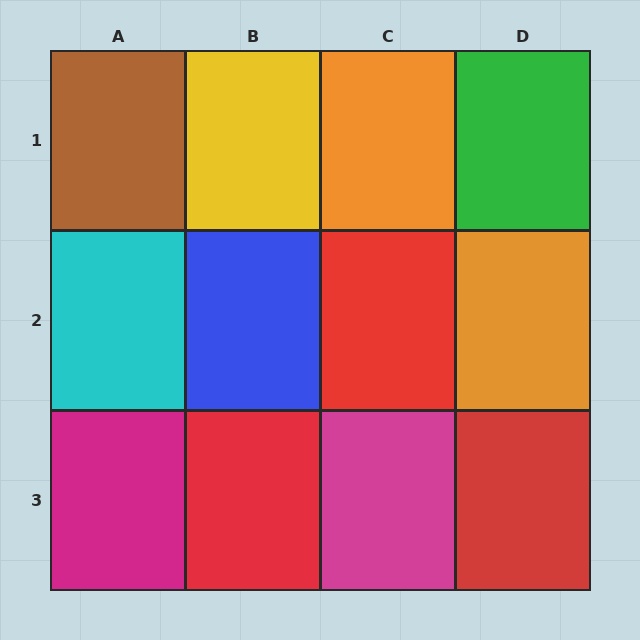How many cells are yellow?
1 cell is yellow.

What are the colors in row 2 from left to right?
Cyan, blue, red, orange.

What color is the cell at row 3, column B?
Red.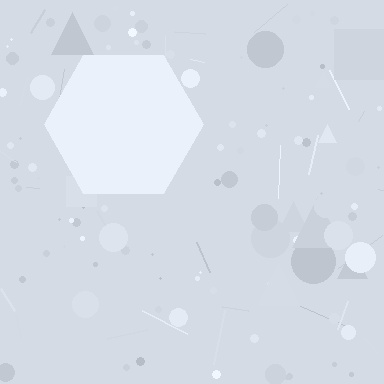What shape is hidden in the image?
A hexagon is hidden in the image.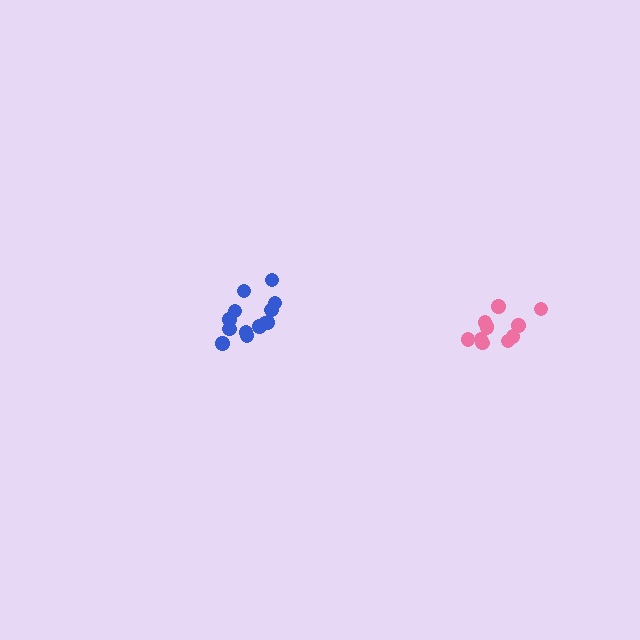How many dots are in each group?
Group 1: 13 dots, Group 2: 11 dots (24 total).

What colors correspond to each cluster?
The clusters are colored: blue, pink.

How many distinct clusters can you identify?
There are 2 distinct clusters.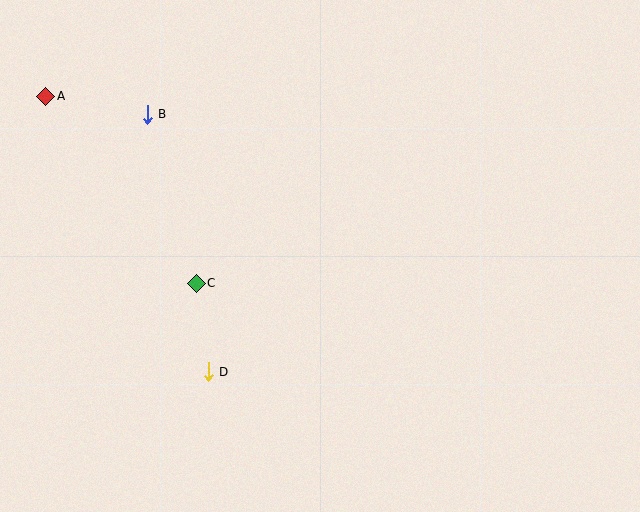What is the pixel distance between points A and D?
The distance between A and D is 320 pixels.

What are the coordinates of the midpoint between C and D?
The midpoint between C and D is at (202, 328).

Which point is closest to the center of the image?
Point C at (196, 283) is closest to the center.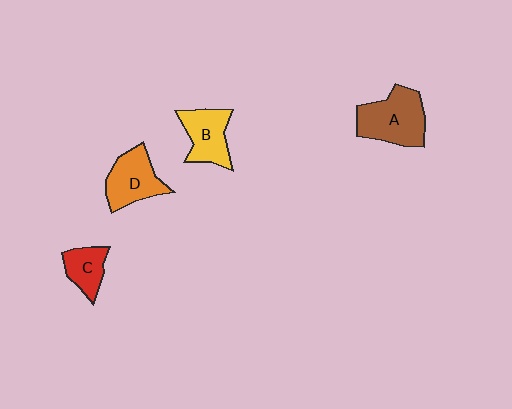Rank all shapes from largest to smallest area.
From largest to smallest: A (brown), D (orange), B (yellow), C (red).